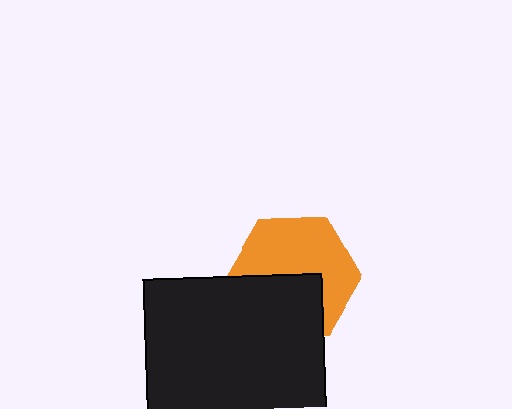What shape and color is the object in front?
The object in front is a black square.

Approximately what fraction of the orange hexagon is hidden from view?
Roughly 41% of the orange hexagon is hidden behind the black square.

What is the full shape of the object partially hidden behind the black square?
The partially hidden object is an orange hexagon.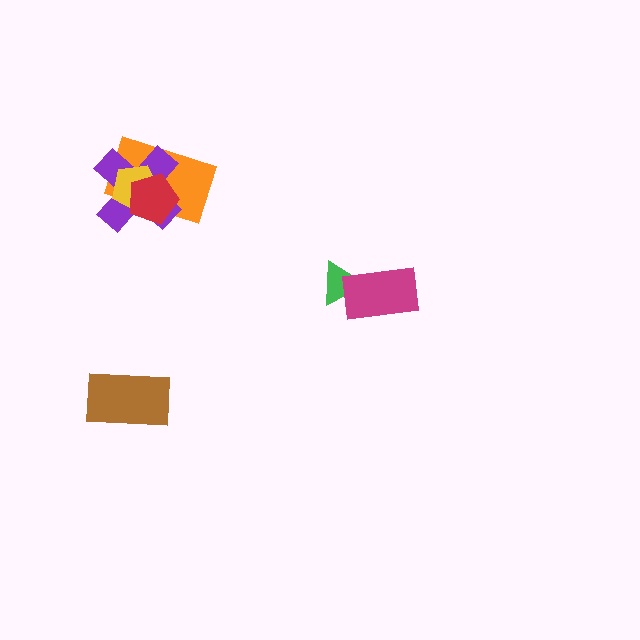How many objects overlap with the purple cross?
3 objects overlap with the purple cross.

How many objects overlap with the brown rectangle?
0 objects overlap with the brown rectangle.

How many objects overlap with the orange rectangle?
3 objects overlap with the orange rectangle.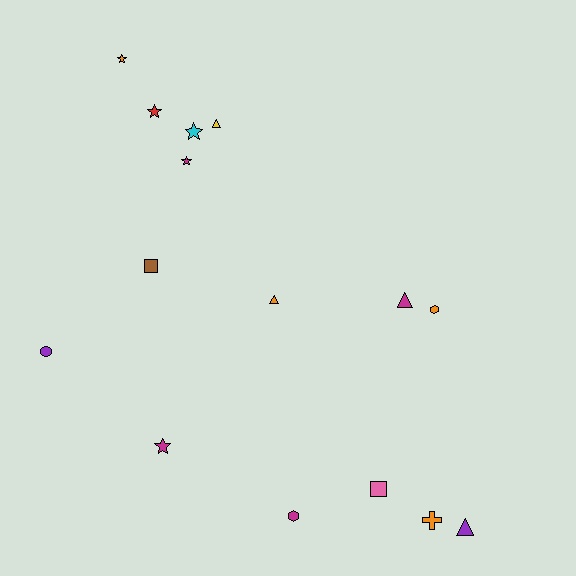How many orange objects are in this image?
There are 4 orange objects.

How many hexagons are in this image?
There are 2 hexagons.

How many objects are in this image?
There are 15 objects.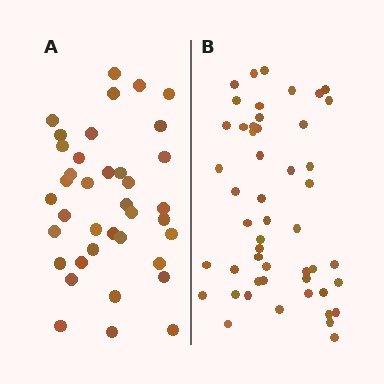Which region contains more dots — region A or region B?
Region B (the right region) has more dots.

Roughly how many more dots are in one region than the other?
Region B has roughly 12 or so more dots than region A.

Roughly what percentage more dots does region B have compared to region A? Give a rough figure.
About 30% more.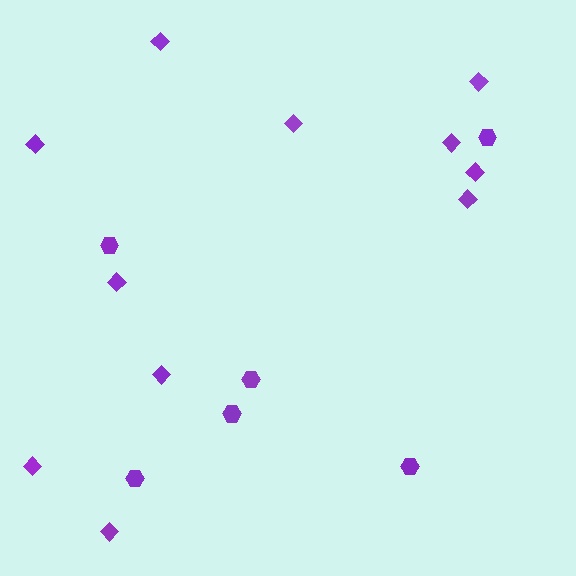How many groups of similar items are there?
There are 2 groups: one group of diamonds (11) and one group of hexagons (6).